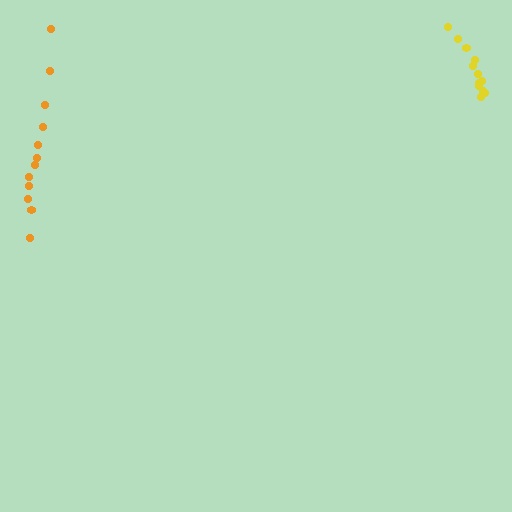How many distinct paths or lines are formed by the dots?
There are 2 distinct paths.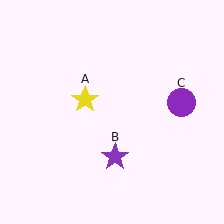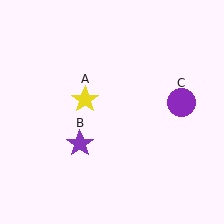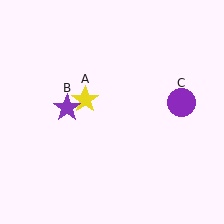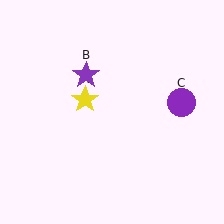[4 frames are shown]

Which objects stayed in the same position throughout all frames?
Yellow star (object A) and purple circle (object C) remained stationary.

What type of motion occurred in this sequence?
The purple star (object B) rotated clockwise around the center of the scene.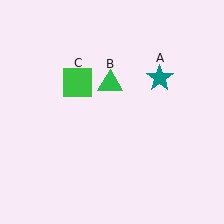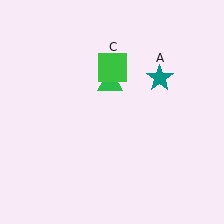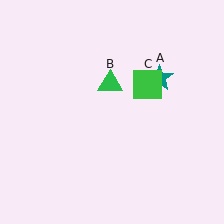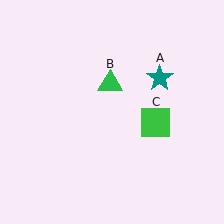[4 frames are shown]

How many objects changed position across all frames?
1 object changed position: green square (object C).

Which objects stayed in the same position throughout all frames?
Teal star (object A) and green triangle (object B) remained stationary.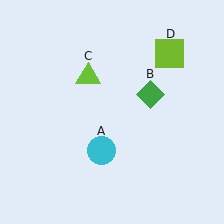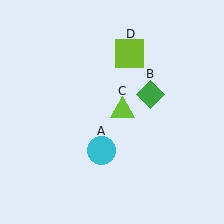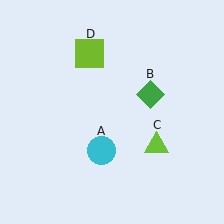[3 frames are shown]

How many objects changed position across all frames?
2 objects changed position: lime triangle (object C), lime square (object D).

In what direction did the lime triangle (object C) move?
The lime triangle (object C) moved down and to the right.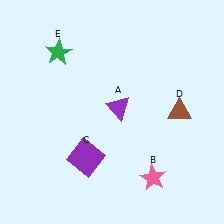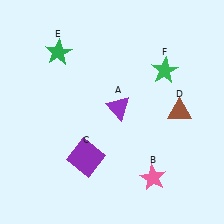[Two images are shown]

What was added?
A green star (F) was added in Image 2.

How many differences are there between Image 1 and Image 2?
There is 1 difference between the two images.